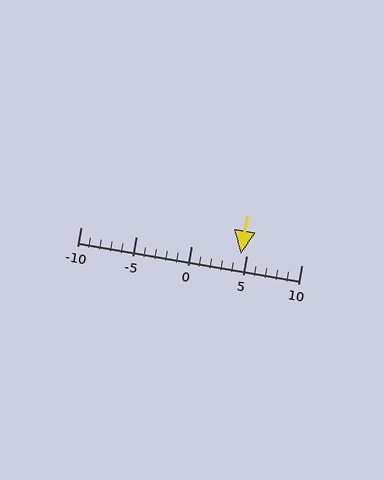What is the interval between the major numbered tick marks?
The major tick marks are spaced 5 units apart.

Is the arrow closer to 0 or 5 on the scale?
The arrow is closer to 5.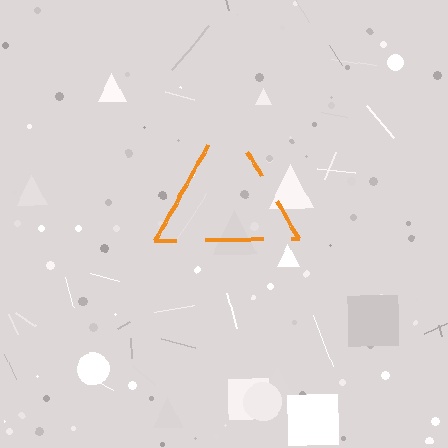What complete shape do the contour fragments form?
The contour fragments form a triangle.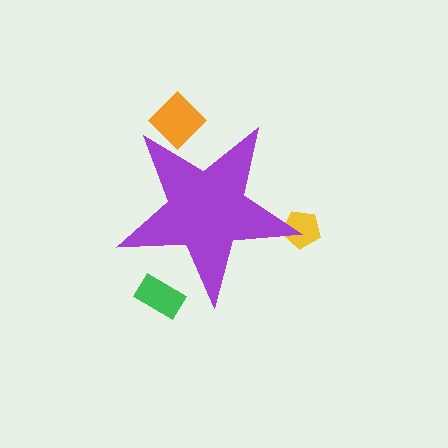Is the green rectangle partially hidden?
Yes, the green rectangle is partially hidden behind the purple star.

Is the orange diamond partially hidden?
Yes, the orange diamond is partially hidden behind the purple star.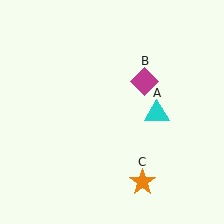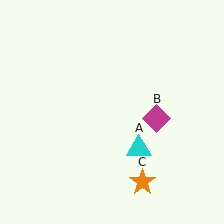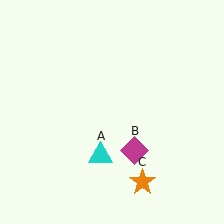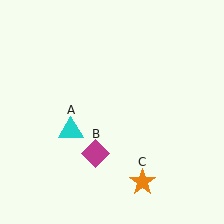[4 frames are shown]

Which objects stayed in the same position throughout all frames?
Orange star (object C) remained stationary.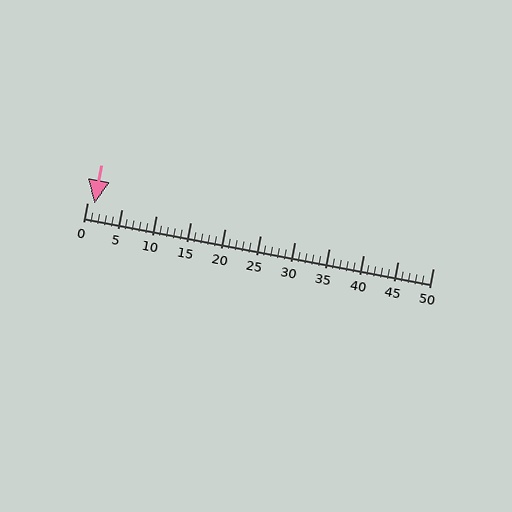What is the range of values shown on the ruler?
The ruler shows values from 0 to 50.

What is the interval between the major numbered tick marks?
The major tick marks are spaced 5 units apart.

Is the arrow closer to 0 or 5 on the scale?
The arrow is closer to 0.